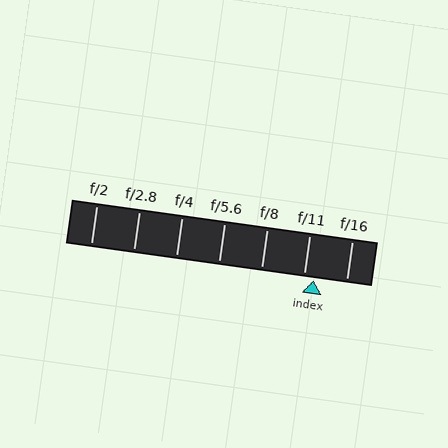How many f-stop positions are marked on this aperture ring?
There are 7 f-stop positions marked.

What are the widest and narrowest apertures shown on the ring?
The widest aperture shown is f/2 and the narrowest is f/16.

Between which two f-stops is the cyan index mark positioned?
The index mark is between f/11 and f/16.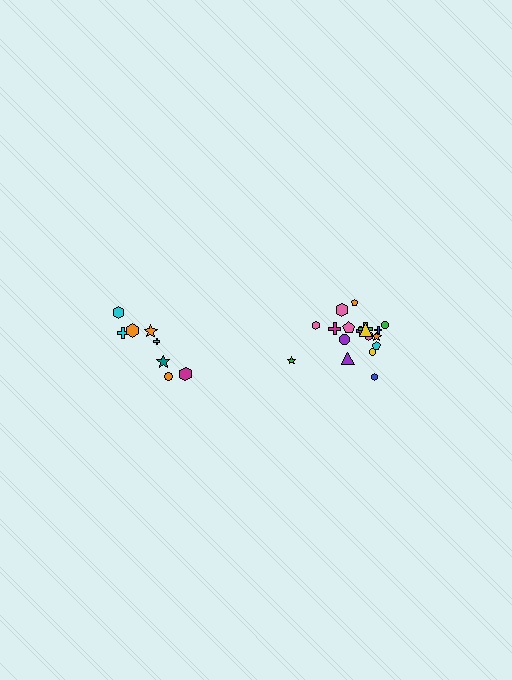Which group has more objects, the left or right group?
The right group.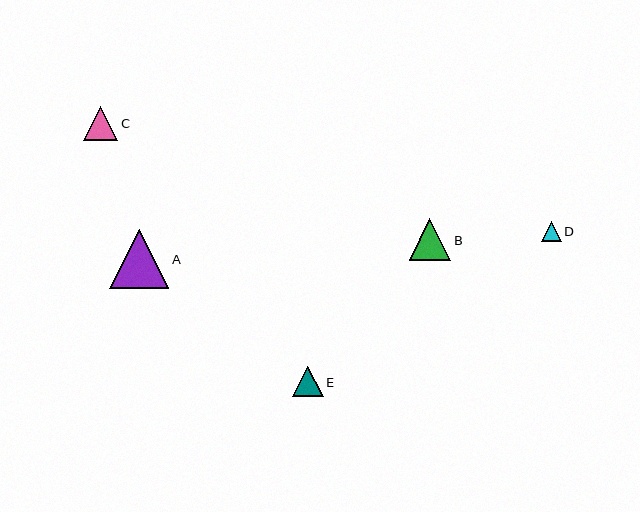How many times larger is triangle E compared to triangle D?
Triangle E is approximately 1.5 times the size of triangle D.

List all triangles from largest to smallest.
From largest to smallest: A, B, C, E, D.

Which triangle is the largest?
Triangle A is the largest with a size of approximately 59 pixels.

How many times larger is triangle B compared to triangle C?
Triangle B is approximately 1.2 times the size of triangle C.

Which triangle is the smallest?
Triangle D is the smallest with a size of approximately 20 pixels.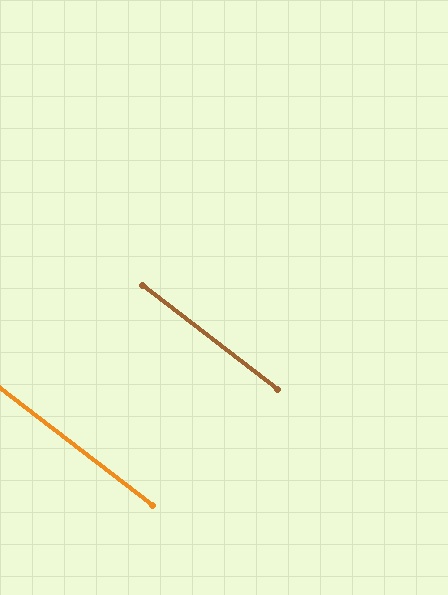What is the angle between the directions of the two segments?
Approximately 0 degrees.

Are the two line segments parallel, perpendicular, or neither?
Parallel — their directions differ by only 0.4°.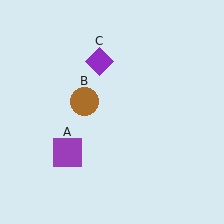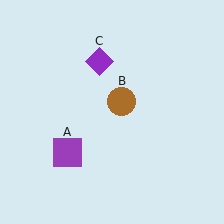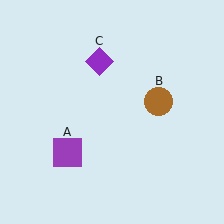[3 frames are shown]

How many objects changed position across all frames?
1 object changed position: brown circle (object B).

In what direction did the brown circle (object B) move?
The brown circle (object B) moved right.